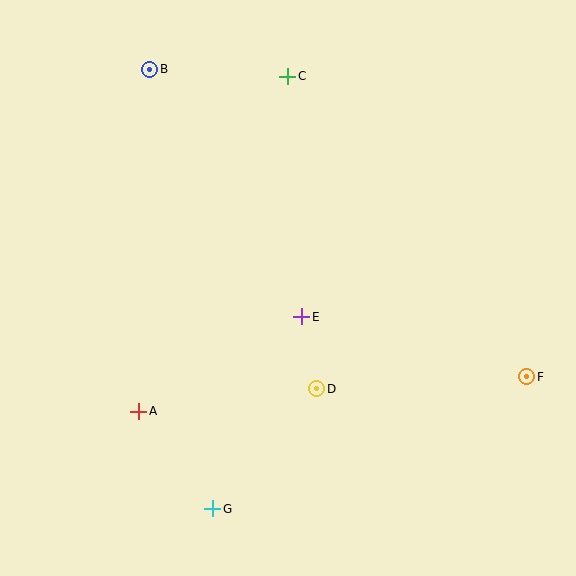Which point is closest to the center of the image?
Point E at (302, 317) is closest to the center.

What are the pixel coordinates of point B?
Point B is at (150, 69).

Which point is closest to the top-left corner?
Point B is closest to the top-left corner.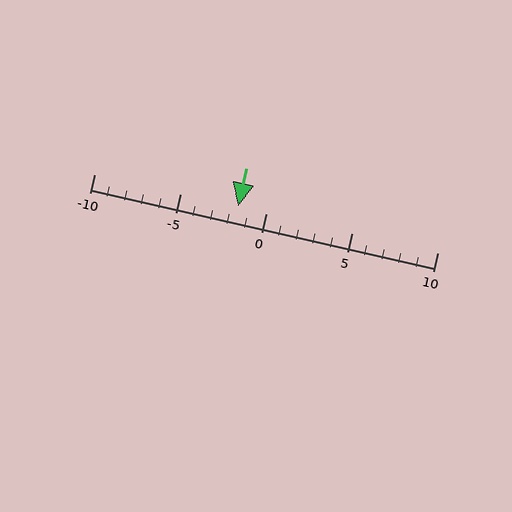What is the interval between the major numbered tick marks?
The major tick marks are spaced 5 units apart.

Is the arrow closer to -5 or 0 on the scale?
The arrow is closer to 0.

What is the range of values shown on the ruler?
The ruler shows values from -10 to 10.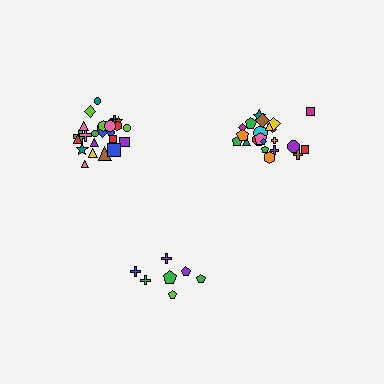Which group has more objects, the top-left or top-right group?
The top-left group.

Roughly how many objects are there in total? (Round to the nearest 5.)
Roughly 55 objects in total.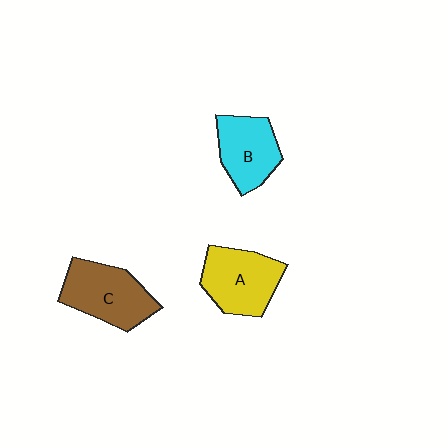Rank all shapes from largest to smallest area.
From largest to smallest: C (brown), A (yellow), B (cyan).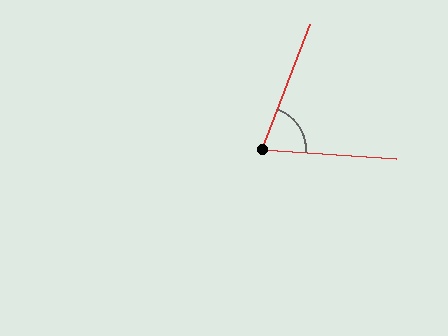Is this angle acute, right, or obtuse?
It is acute.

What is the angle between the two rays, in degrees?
Approximately 73 degrees.